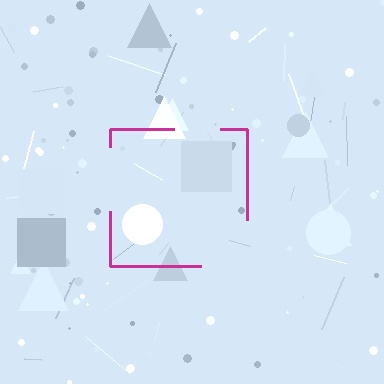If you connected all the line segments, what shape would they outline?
They would outline a square.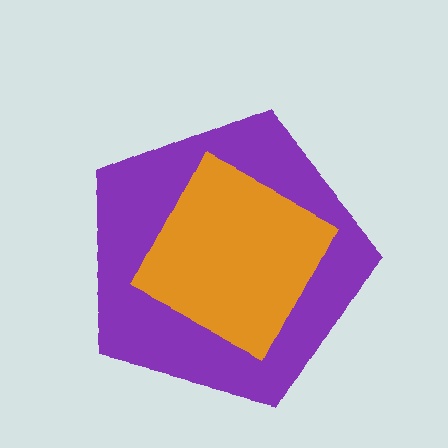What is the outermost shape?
The purple pentagon.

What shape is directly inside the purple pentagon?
The orange diamond.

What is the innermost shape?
The orange diamond.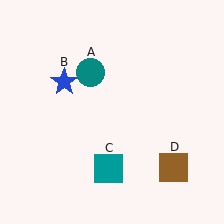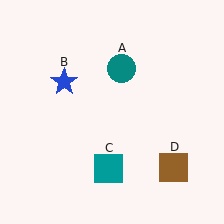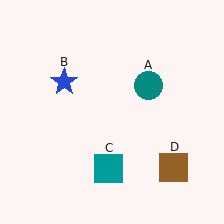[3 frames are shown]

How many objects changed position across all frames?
1 object changed position: teal circle (object A).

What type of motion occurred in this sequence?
The teal circle (object A) rotated clockwise around the center of the scene.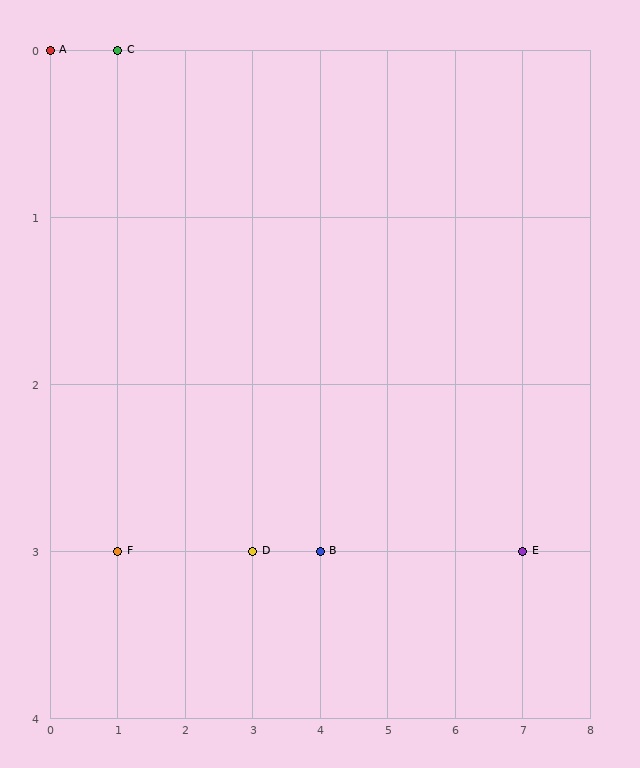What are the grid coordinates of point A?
Point A is at grid coordinates (0, 0).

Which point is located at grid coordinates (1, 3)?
Point F is at (1, 3).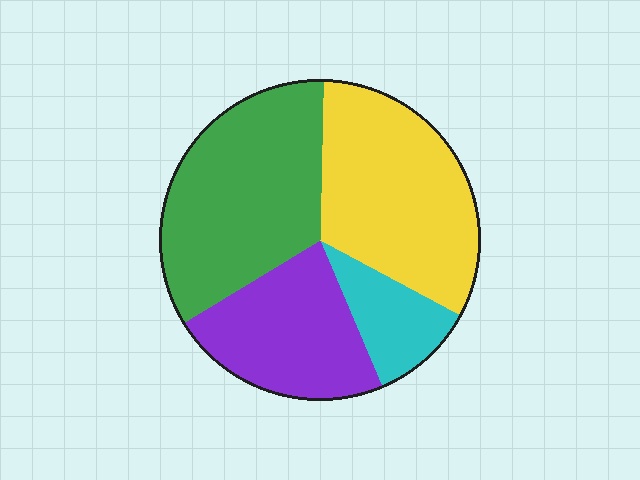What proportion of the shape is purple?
Purple covers about 25% of the shape.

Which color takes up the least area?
Cyan, at roughly 10%.